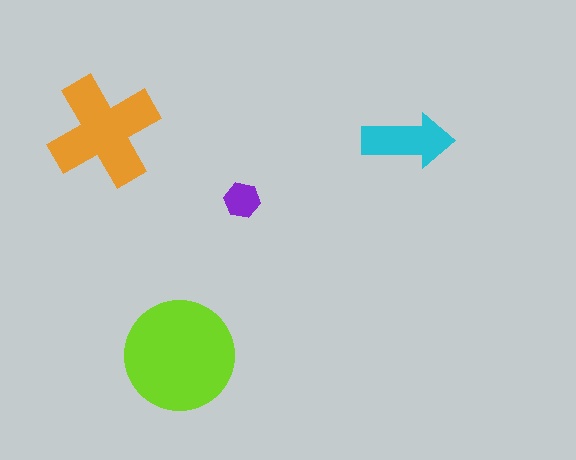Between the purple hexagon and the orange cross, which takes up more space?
The orange cross.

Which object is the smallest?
The purple hexagon.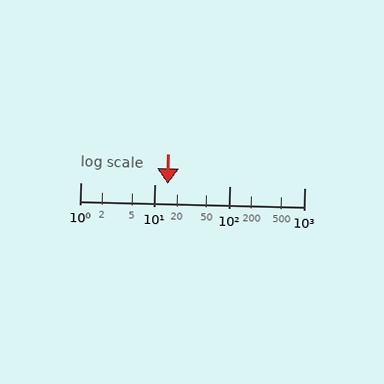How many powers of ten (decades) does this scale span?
The scale spans 3 decades, from 1 to 1000.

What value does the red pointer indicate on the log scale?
The pointer indicates approximately 15.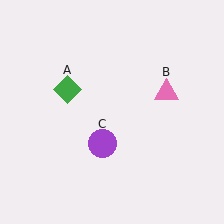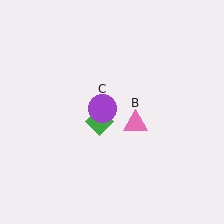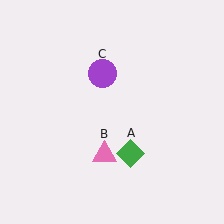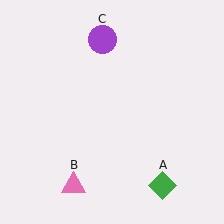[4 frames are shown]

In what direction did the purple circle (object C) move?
The purple circle (object C) moved up.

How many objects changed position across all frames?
3 objects changed position: green diamond (object A), pink triangle (object B), purple circle (object C).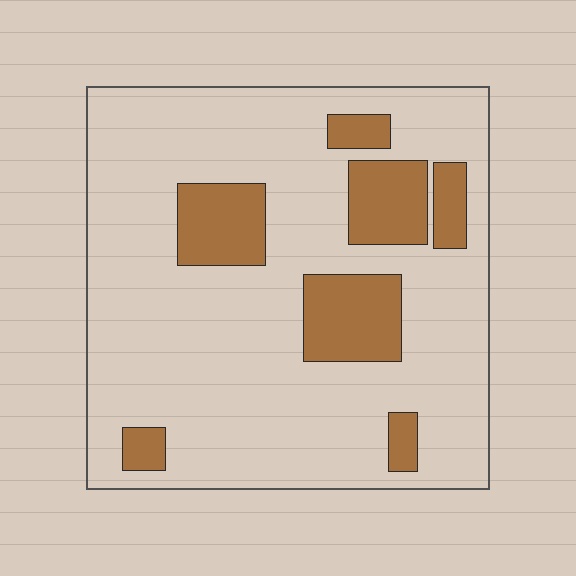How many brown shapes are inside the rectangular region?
7.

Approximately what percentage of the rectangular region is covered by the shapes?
Approximately 20%.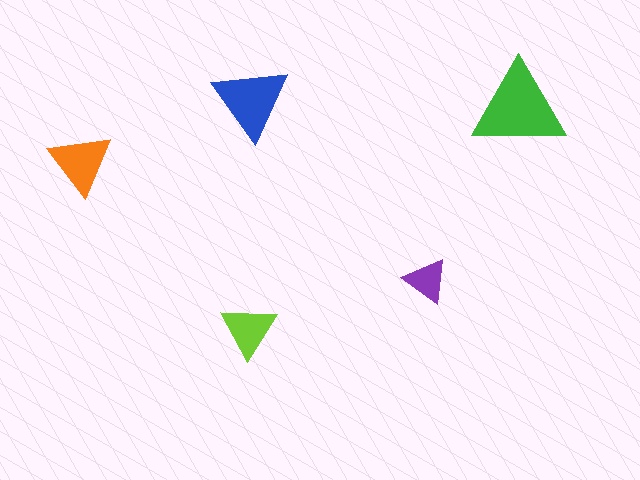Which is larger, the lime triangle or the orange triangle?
The orange one.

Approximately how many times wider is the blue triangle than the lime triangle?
About 1.5 times wider.